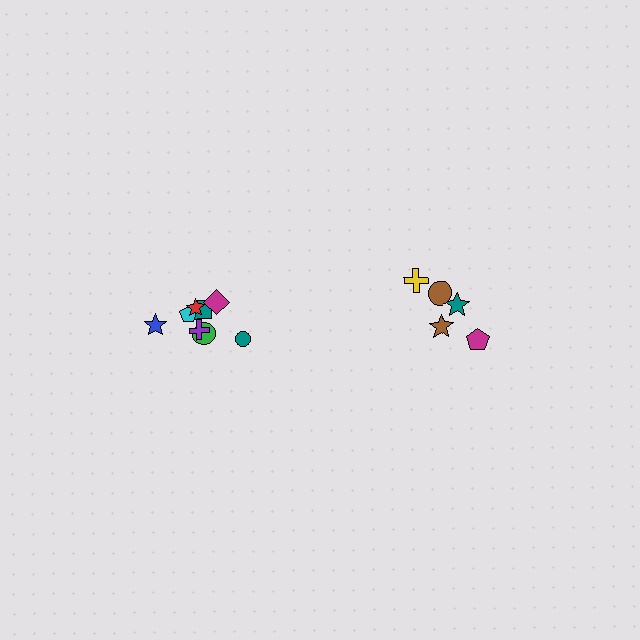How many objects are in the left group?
There are 8 objects.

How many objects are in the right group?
There are 5 objects.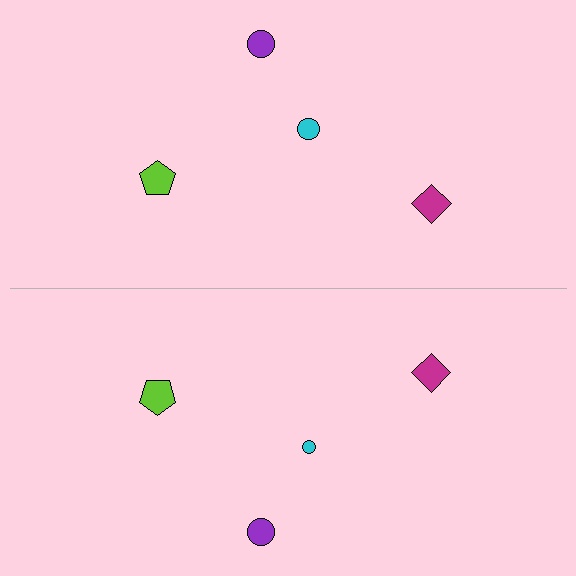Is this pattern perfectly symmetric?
No, the pattern is not perfectly symmetric. The cyan circle on the bottom side has a different size than its mirror counterpart.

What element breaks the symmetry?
The cyan circle on the bottom side has a different size than its mirror counterpart.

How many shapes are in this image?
There are 8 shapes in this image.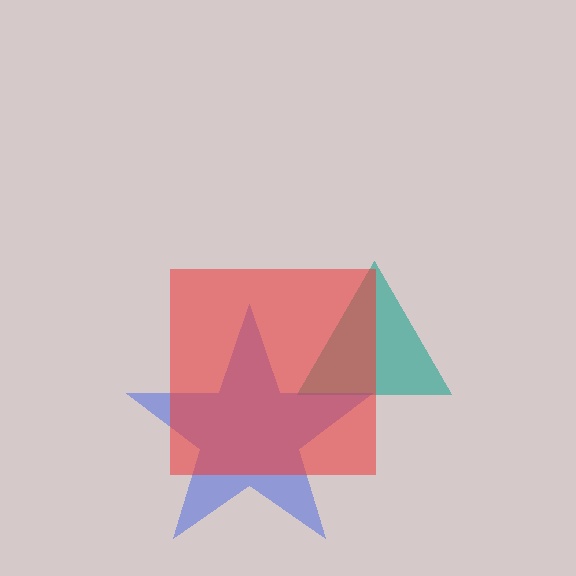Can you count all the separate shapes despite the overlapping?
Yes, there are 3 separate shapes.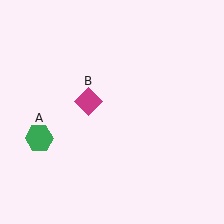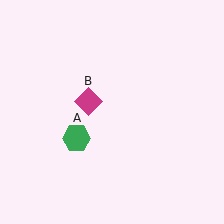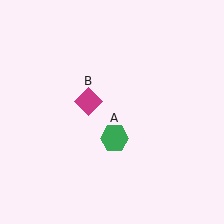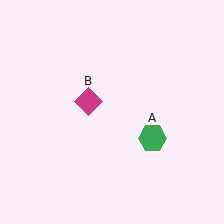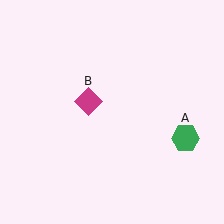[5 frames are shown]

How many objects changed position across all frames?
1 object changed position: green hexagon (object A).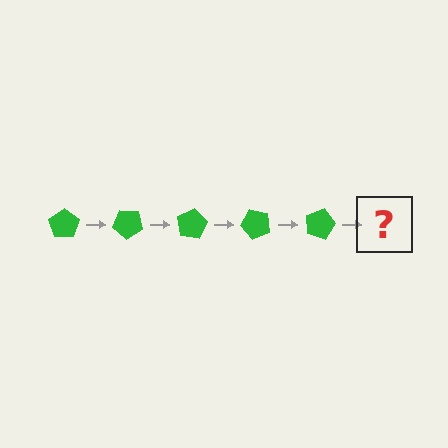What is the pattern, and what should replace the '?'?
The pattern is that the pentagon rotates 40 degrees each step. The '?' should be a green pentagon rotated 200 degrees.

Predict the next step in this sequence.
The next step is a green pentagon rotated 200 degrees.